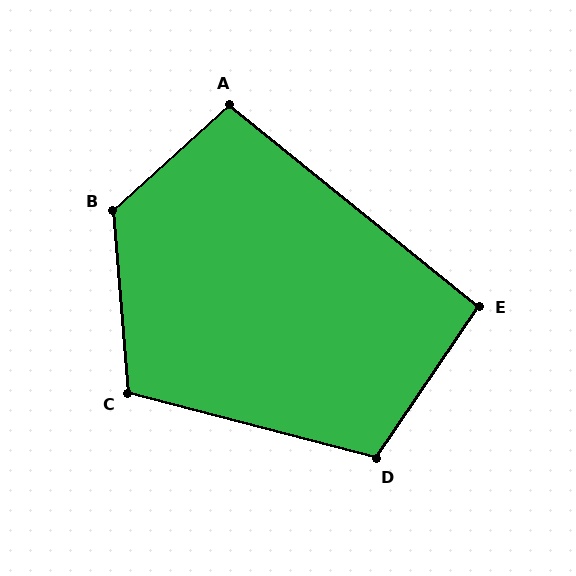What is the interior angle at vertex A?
Approximately 99 degrees (obtuse).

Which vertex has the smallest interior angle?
E, at approximately 95 degrees.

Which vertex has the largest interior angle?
B, at approximately 127 degrees.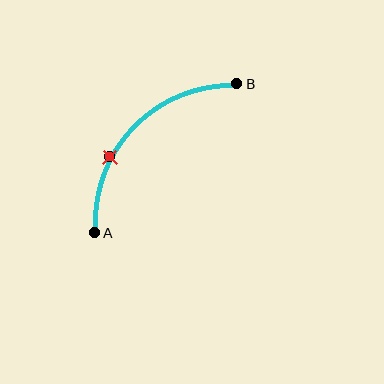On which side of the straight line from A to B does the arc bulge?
The arc bulges above and to the left of the straight line connecting A and B.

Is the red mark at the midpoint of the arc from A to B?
No. The red mark lies on the arc but is closer to endpoint A. The arc midpoint would be at the point on the curve equidistant along the arc from both A and B.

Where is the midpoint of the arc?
The arc midpoint is the point on the curve farthest from the straight line joining A and B. It sits above and to the left of that line.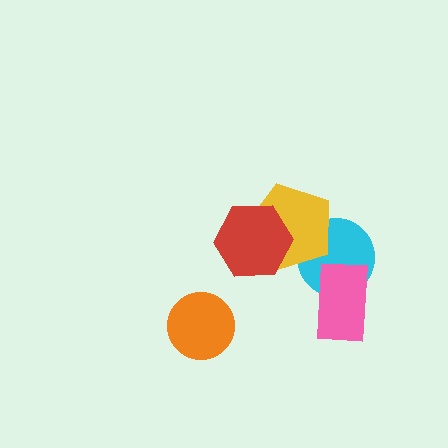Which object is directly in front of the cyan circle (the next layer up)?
The yellow pentagon is directly in front of the cyan circle.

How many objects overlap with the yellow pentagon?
2 objects overlap with the yellow pentagon.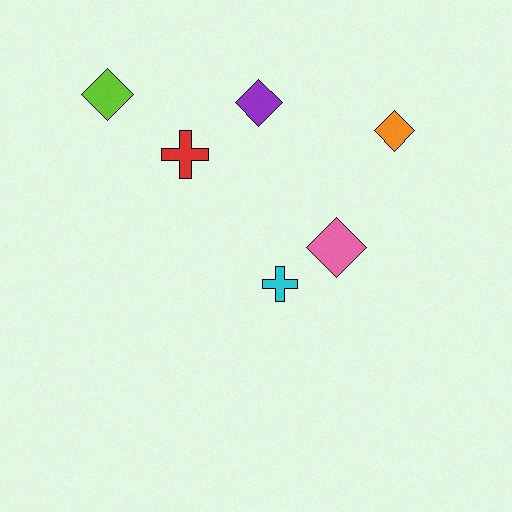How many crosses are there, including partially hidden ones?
There are 2 crosses.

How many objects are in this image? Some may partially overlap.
There are 6 objects.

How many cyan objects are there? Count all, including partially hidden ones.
There is 1 cyan object.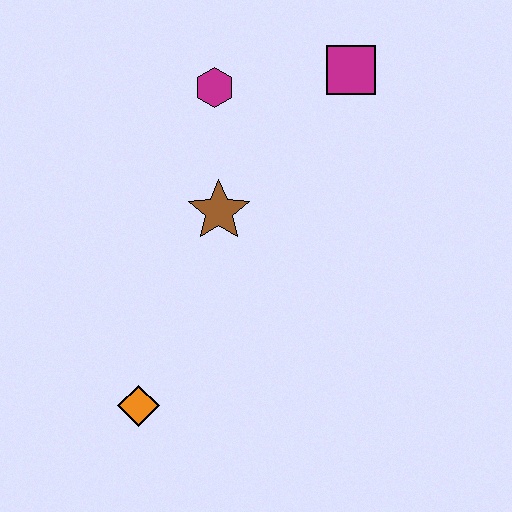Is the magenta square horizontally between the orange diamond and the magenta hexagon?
No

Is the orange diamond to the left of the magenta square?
Yes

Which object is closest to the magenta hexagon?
The brown star is closest to the magenta hexagon.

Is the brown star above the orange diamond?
Yes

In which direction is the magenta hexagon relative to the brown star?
The magenta hexagon is above the brown star.